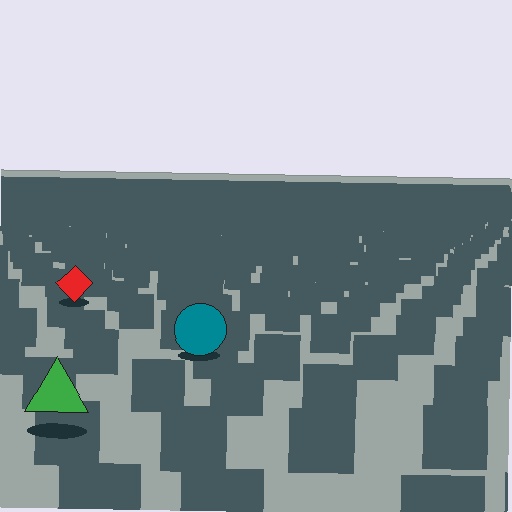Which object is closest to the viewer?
The green triangle is closest. The texture marks near it are larger and more spread out.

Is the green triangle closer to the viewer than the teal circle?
Yes. The green triangle is closer — you can tell from the texture gradient: the ground texture is coarser near it.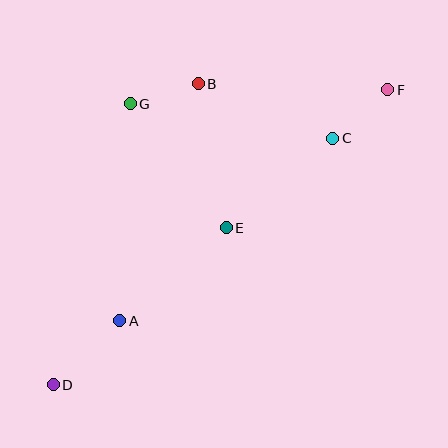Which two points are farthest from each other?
Points D and F are farthest from each other.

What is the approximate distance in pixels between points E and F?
The distance between E and F is approximately 212 pixels.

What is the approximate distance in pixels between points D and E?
The distance between D and E is approximately 234 pixels.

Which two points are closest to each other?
Points B and G are closest to each other.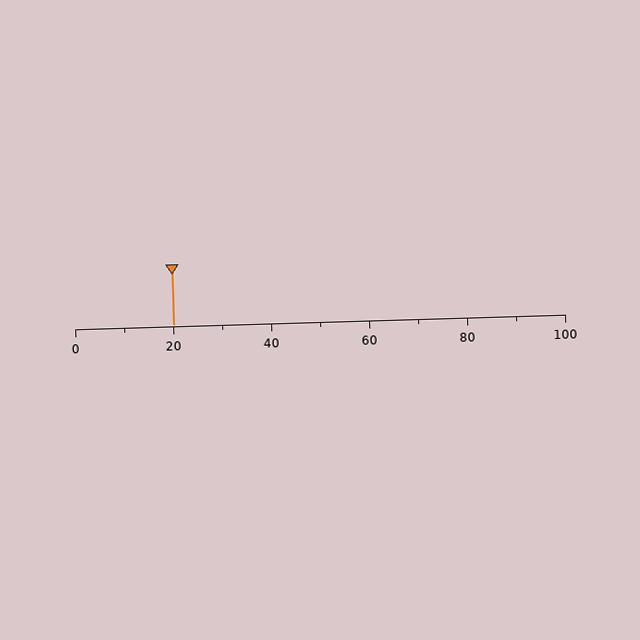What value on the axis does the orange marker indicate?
The marker indicates approximately 20.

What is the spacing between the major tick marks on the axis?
The major ticks are spaced 20 apart.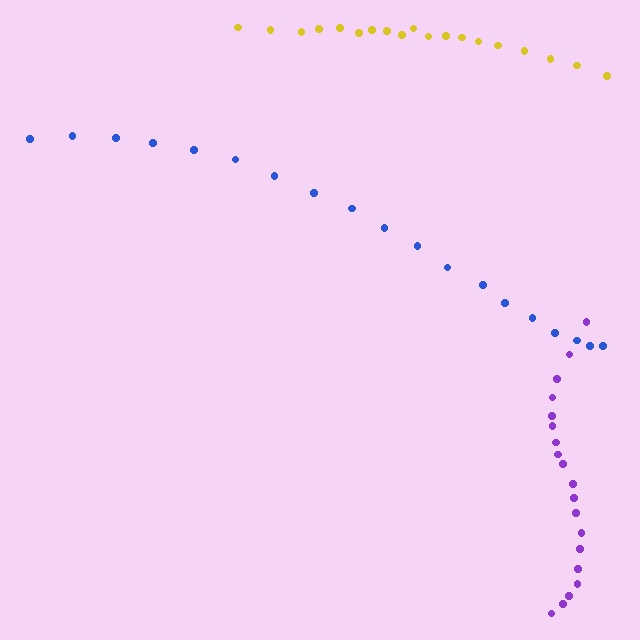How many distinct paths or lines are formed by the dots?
There are 3 distinct paths.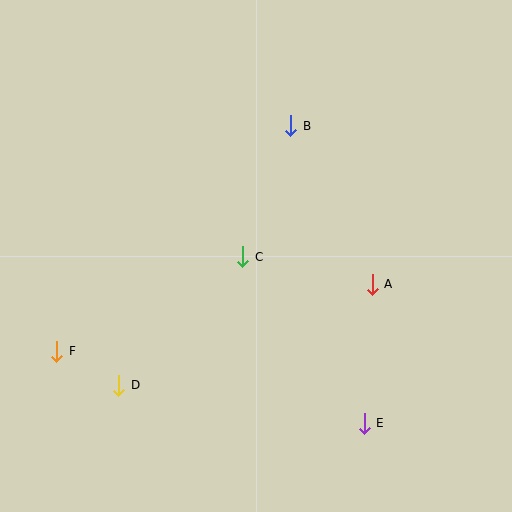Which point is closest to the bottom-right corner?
Point E is closest to the bottom-right corner.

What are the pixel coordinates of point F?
Point F is at (57, 351).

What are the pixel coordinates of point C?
Point C is at (243, 257).